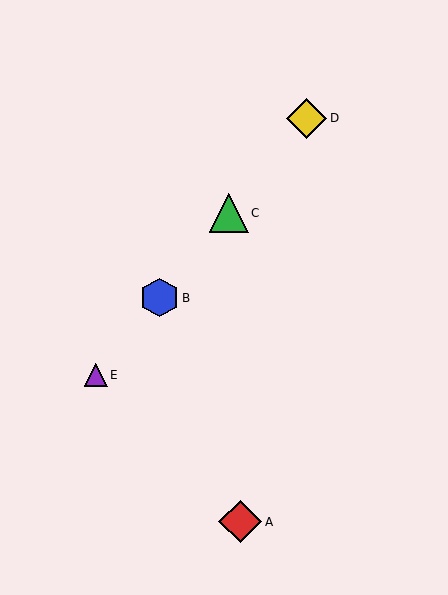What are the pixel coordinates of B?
Object B is at (159, 298).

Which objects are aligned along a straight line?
Objects B, C, D, E are aligned along a straight line.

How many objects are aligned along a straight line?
4 objects (B, C, D, E) are aligned along a straight line.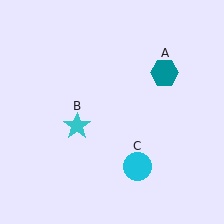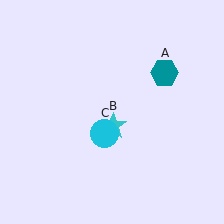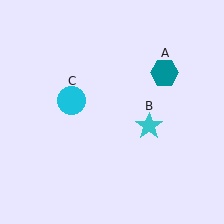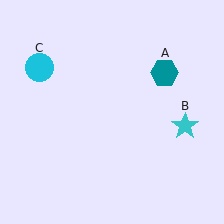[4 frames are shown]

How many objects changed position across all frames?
2 objects changed position: cyan star (object B), cyan circle (object C).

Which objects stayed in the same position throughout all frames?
Teal hexagon (object A) remained stationary.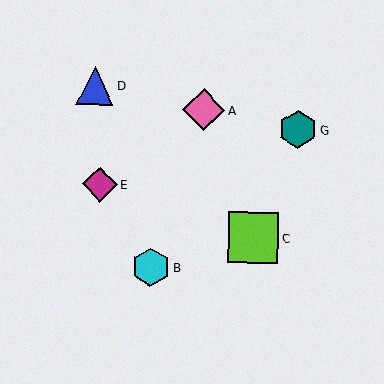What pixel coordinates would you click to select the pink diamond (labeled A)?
Click at (204, 110) to select the pink diamond A.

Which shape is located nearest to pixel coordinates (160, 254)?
The cyan hexagon (labeled B) at (151, 267) is nearest to that location.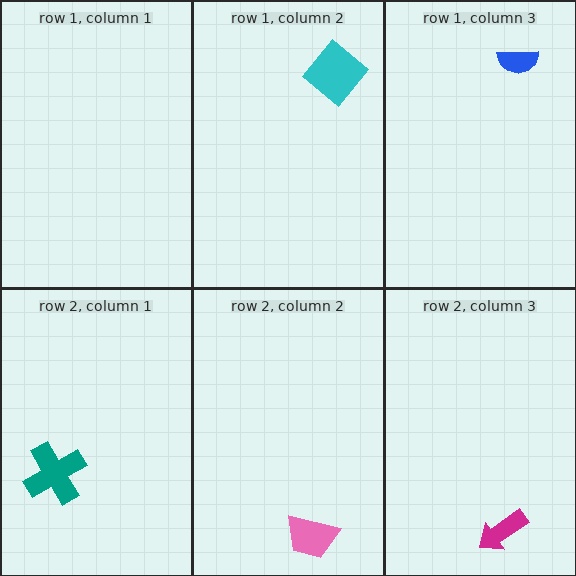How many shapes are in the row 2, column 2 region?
1.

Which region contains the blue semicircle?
The row 1, column 3 region.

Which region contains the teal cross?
The row 2, column 1 region.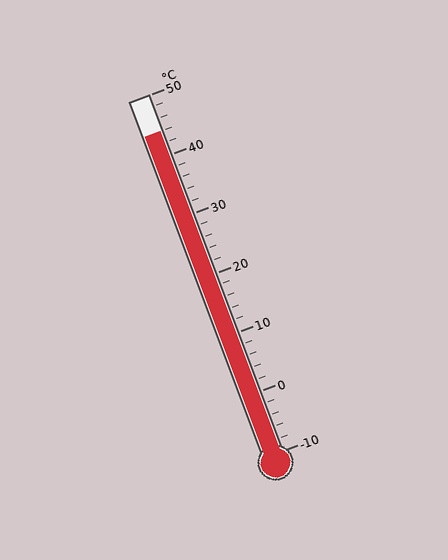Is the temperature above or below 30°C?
The temperature is above 30°C.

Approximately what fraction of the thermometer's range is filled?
The thermometer is filled to approximately 90% of its range.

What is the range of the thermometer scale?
The thermometer scale ranges from -10°C to 50°C.